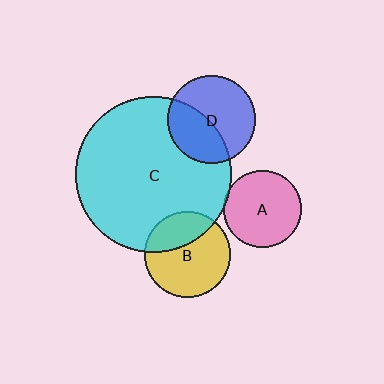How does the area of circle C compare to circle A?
Approximately 4.0 times.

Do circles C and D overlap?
Yes.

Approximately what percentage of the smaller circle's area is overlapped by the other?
Approximately 40%.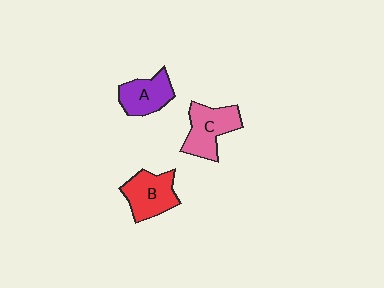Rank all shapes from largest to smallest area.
From largest to smallest: C (pink), B (red), A (purple).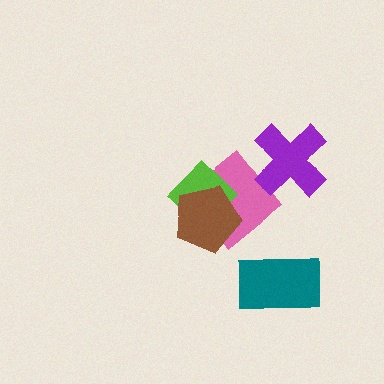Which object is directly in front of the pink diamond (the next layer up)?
The lime diamond is directly in front of the pink diamond.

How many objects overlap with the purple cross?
0 objects overlap with the purple cross.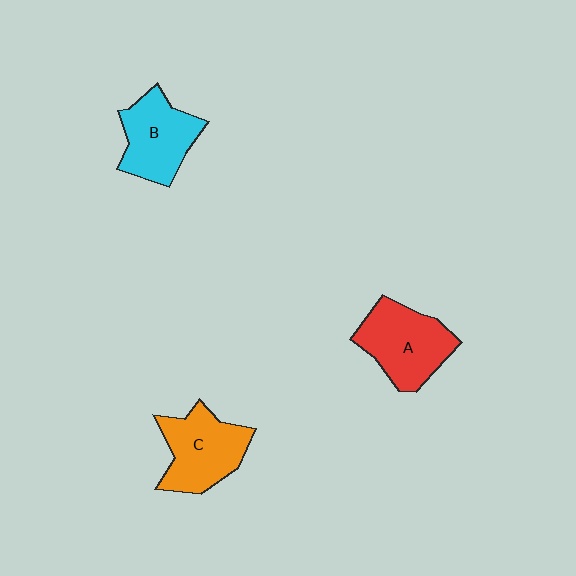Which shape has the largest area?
Shape A (red).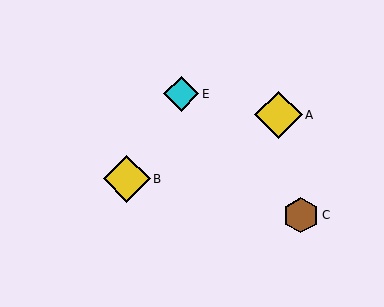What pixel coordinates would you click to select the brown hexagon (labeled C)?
Click at (301, 215) to select the brown hexagon C.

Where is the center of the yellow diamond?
The center of the yellow diamond is at (279, 115).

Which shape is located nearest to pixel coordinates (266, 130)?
The yellow diamond (labeled A) at (279, 115) is nearest to that location.